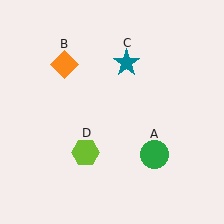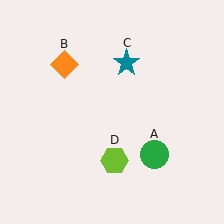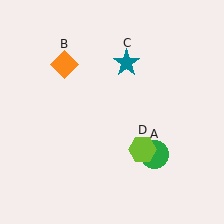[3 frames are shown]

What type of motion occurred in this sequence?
The lime hexagon (object D) rotated counterclockwise around the center of the scene.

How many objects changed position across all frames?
1 object changed position: lime hexagon (object D).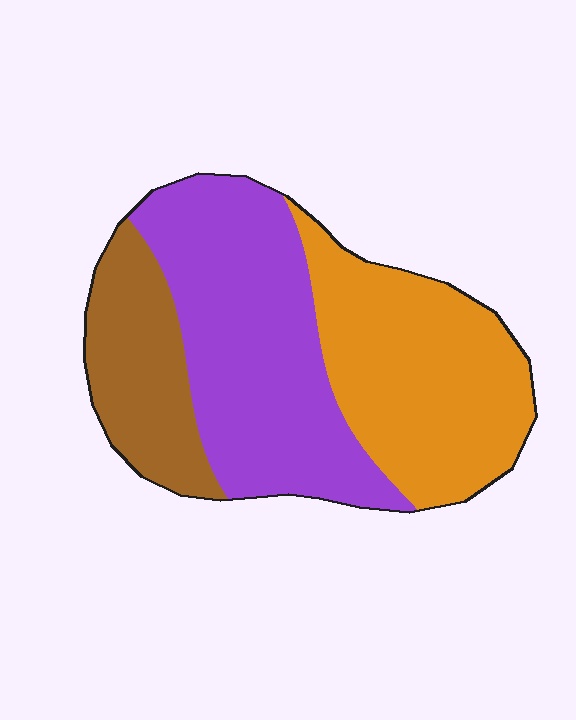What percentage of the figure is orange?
Orange covers 37% of the figure.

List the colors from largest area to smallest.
From largest to smallest: purple, orange, brown.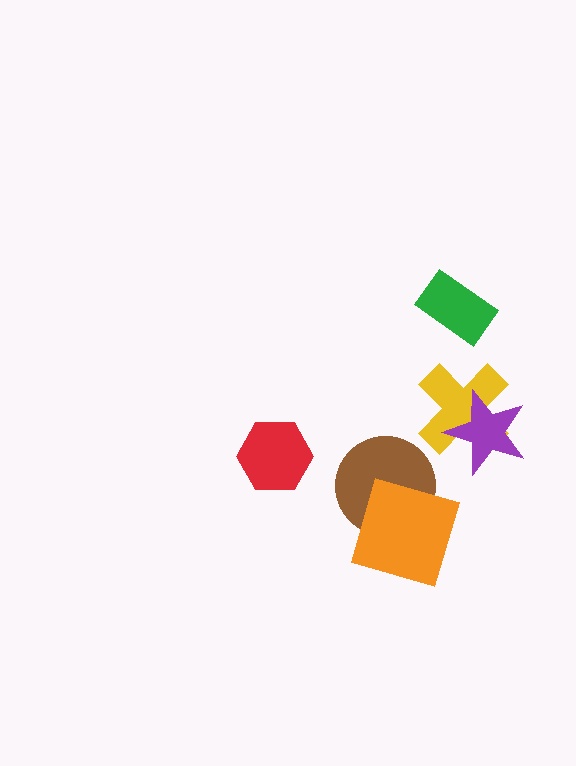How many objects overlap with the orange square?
1 object overlaps with the orange square.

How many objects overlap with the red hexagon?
0 objects overlap with the red hexagon.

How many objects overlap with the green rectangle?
0 objects overlap with the green rectangle.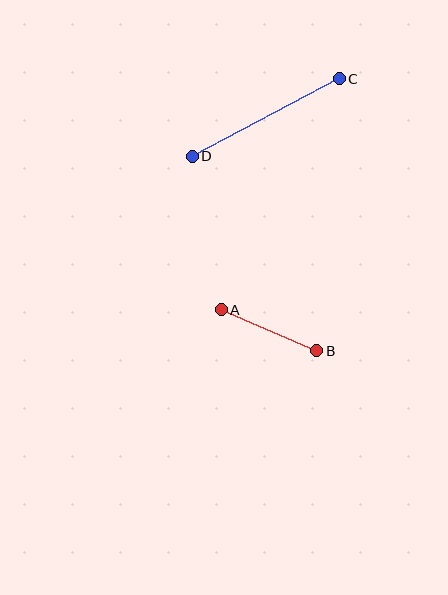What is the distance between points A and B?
The distance is approximately 104 pixels.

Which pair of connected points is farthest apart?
Points C and D are farthest apart.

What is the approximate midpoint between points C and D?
The midpoint is at approximately (266, 118) pixels.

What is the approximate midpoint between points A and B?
The midpoint is at approximately (269, 330) pixels.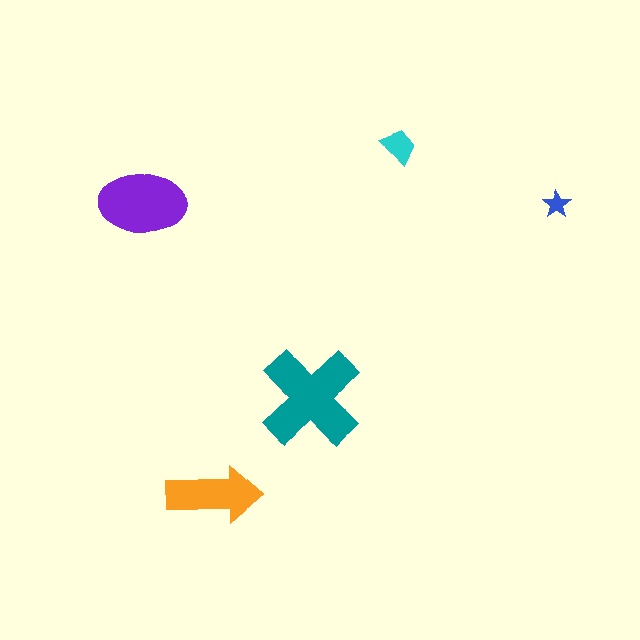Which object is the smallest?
The blue star.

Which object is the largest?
The teal cross.